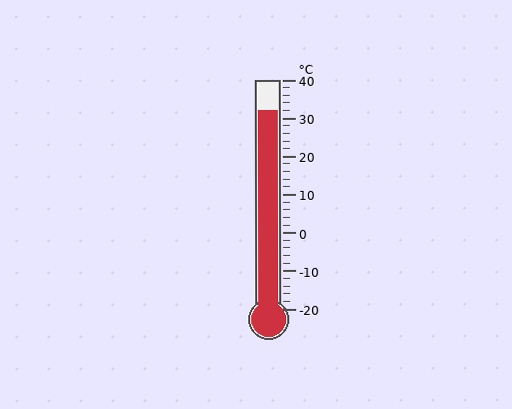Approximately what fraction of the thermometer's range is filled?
The thermometer is filled to approximately 85% of its range.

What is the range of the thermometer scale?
The thermometer scale ranges from -20°C to 40°C.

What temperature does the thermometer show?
The thermometer shows approximately 32°C.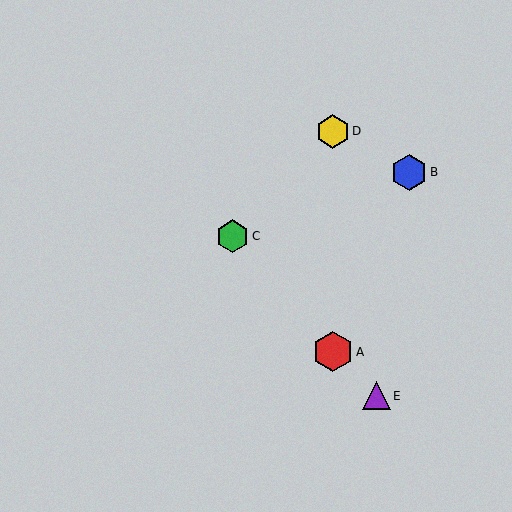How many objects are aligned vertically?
2 objects (A, D) are aligned vertically.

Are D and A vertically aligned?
Yes, both are at x≈333.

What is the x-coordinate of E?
Object E is at x≈376.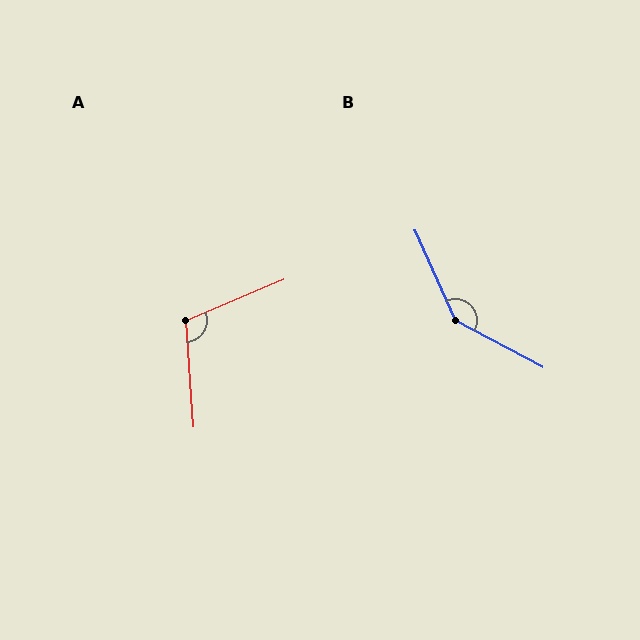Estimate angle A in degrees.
Approximately 109 degrees.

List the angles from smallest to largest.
A (109°), B (142°).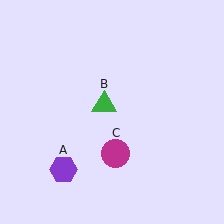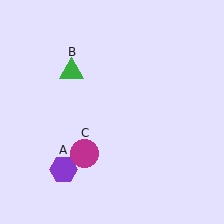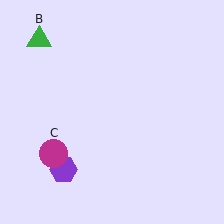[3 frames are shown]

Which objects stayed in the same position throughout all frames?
Purple hexagon (object A) remained stationary.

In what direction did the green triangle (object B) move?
The green triangle (object B) moved up and to the left.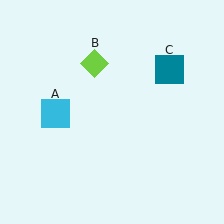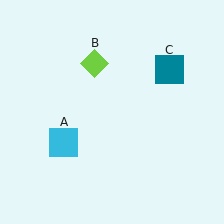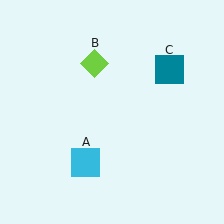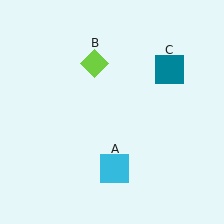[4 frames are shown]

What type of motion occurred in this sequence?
The cyan square (object A) rotated counterclockwise around the center of the scene.